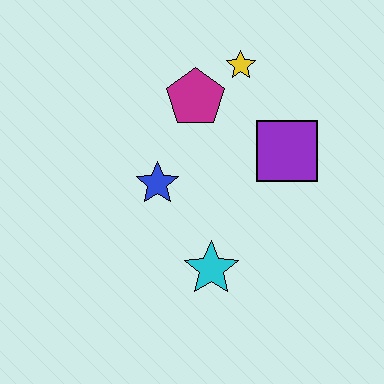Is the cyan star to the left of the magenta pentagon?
No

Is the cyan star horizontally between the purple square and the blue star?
Yes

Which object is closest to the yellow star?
The magenta pentagon is closest to the yellow star.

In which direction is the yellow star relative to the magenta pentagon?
The yellow star is to the right of the magenta pentagon.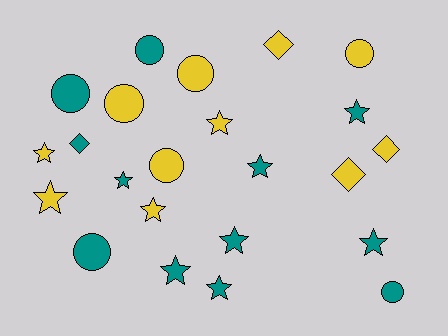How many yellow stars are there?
There are 4 yellow stars.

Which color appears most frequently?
Teal, with 12 objects.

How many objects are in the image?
There are 23 objects.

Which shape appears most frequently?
Star, with 11 objects.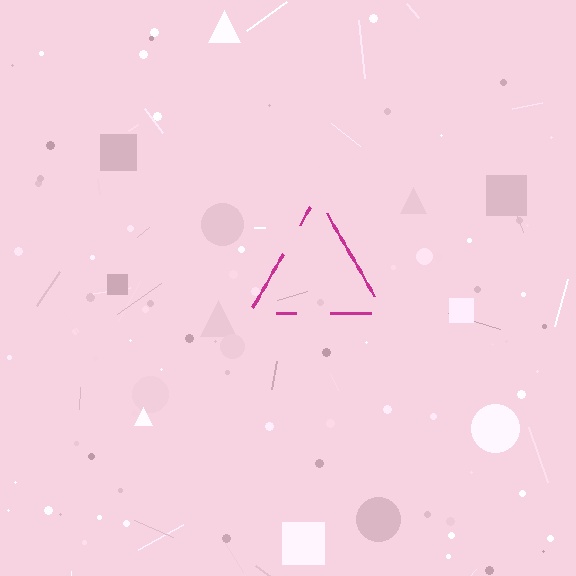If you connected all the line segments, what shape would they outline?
They would outline a triangle.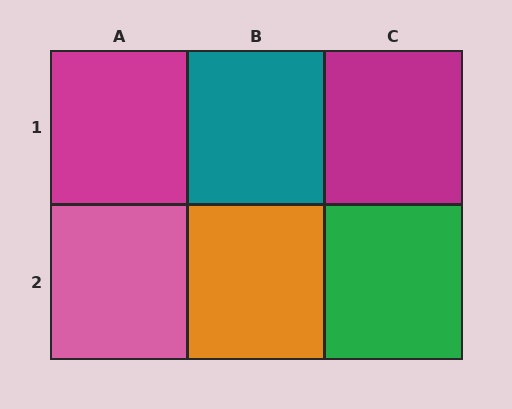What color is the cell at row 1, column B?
Teal.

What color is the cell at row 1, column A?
Magenta.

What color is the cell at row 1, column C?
Magenta.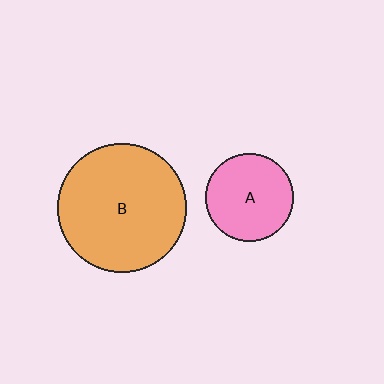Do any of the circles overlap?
No, none of the circles overlap.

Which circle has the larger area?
Circle B (orange).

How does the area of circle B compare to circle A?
Approximately 2.2 times.